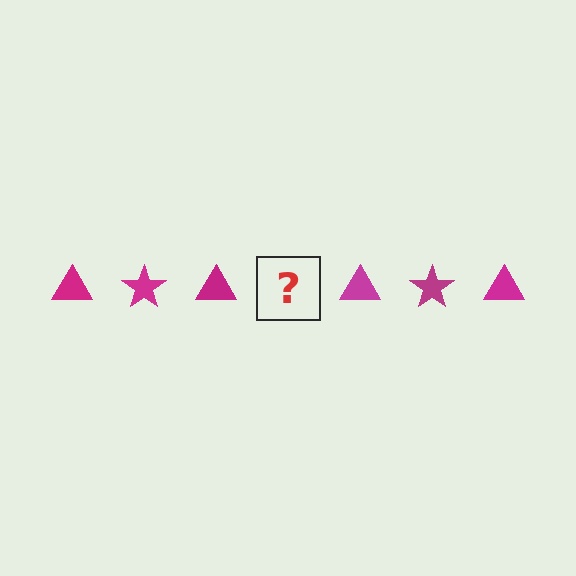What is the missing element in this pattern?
The missing element is a magenta star.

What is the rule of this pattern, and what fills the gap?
The rule is that the pattern cycles through triangle, star shapes in magenta. The gap should be filled with a magenta star.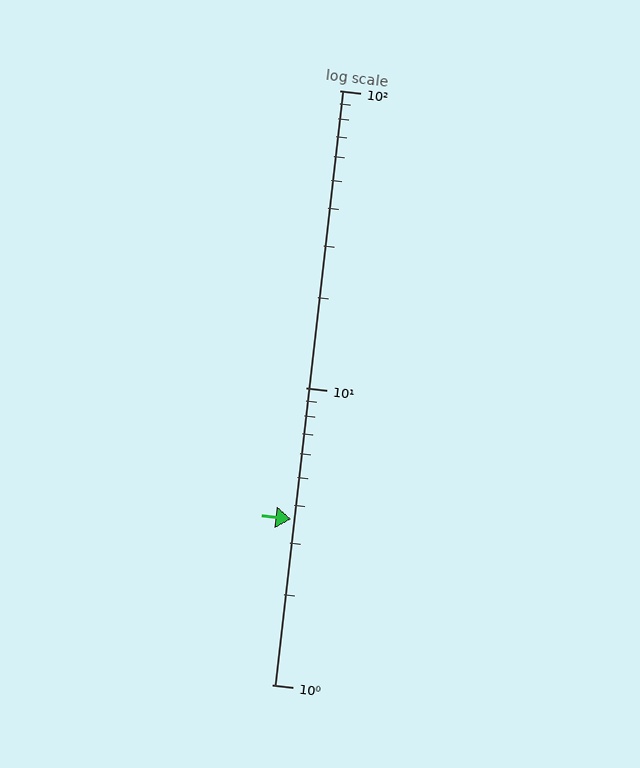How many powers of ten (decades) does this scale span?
The scale spans 2 decades, from 1 to 100.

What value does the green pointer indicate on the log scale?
The pointer indicates approximately 3.6.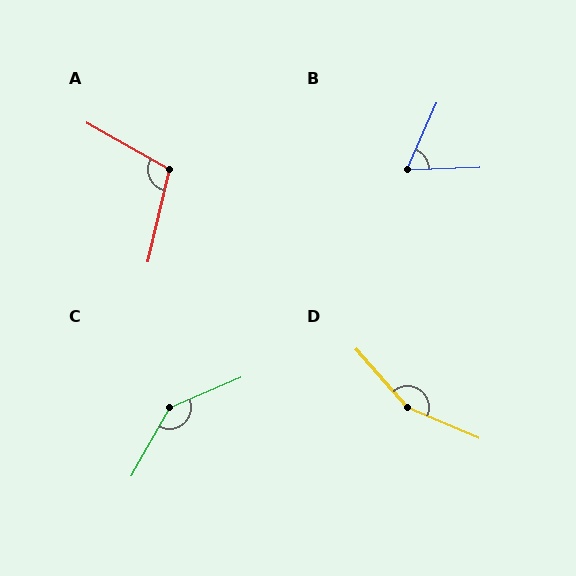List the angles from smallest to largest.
B (64°), A (107°), C (142°), D (155°).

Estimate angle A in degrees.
Approximately 107 degrees.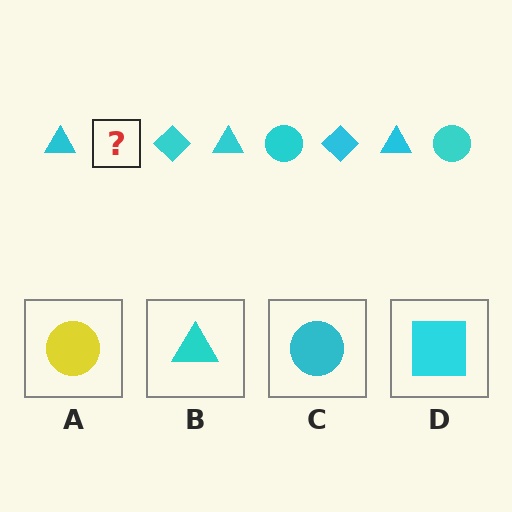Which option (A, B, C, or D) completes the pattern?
C.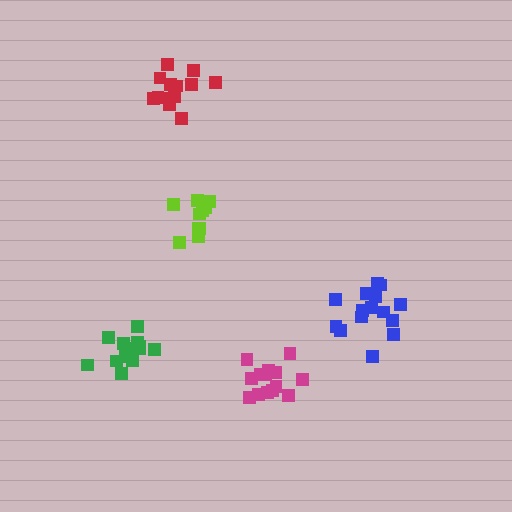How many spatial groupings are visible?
There are 5 spatial groupings.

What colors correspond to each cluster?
The clusters are colored: magenta, lime, green, blue, red.